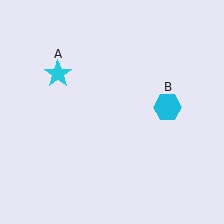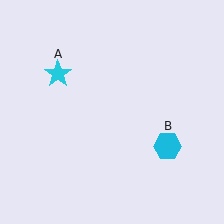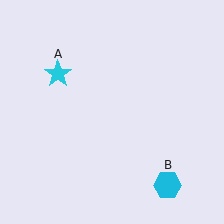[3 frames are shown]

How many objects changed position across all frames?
1 object changed position: cyan hexagon (object B).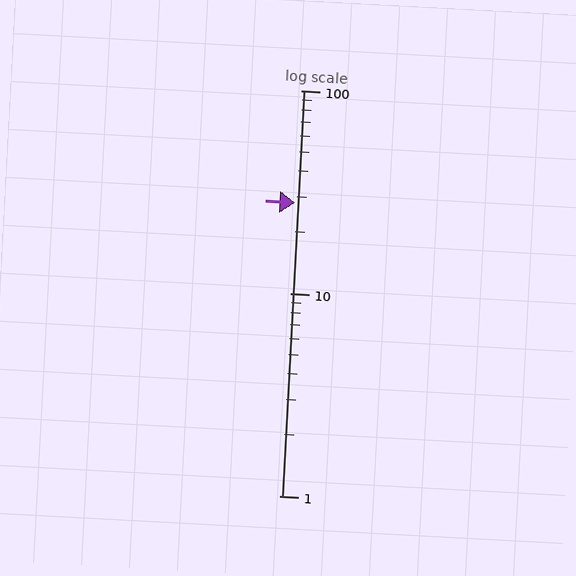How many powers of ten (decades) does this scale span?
The scale spans 2 decades, from 1 to 100.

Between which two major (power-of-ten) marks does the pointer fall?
The pointer is between 10 and 100.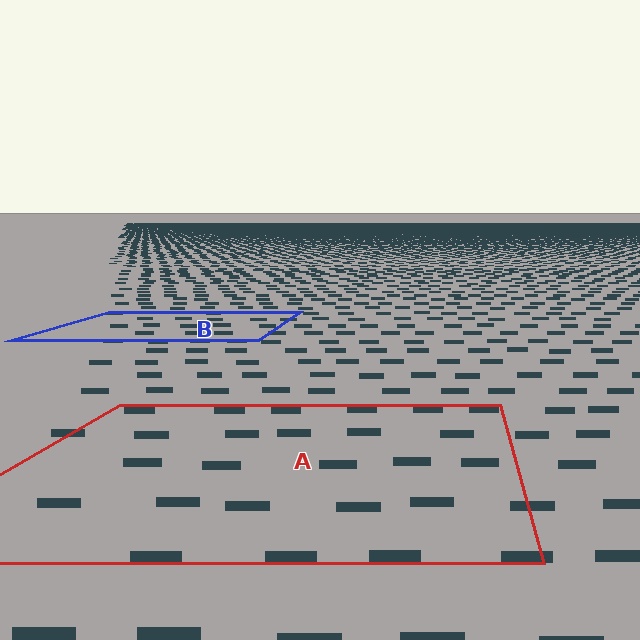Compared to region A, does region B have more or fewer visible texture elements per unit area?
Region B has more texture elements per unit area — they are packed more densely because it is farther away.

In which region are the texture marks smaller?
The texture marks are smaller in region B, because it is farther away.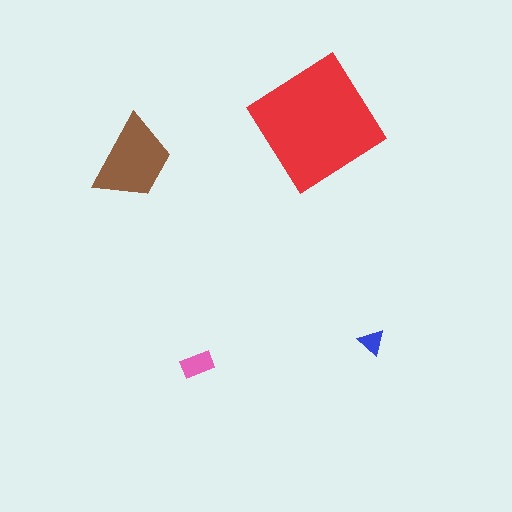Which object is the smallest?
The blue triangle.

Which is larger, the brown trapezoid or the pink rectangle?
The brown trapezoid.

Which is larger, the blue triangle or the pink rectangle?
The pink rectangle.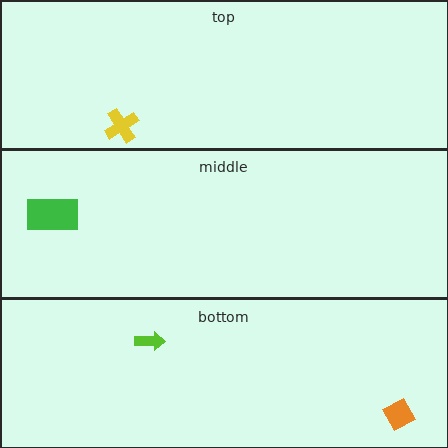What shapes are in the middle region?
The green rectangle.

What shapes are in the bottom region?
The orange diamond, the lime arrow.